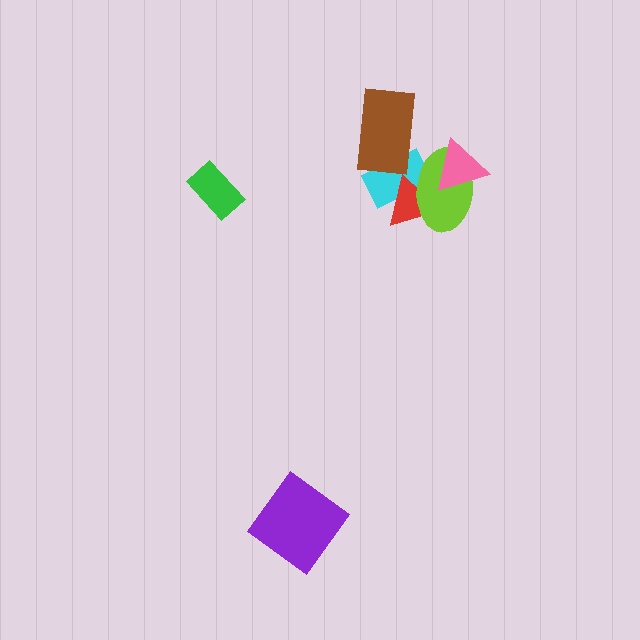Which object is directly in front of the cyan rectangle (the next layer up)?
The red triangle is directly in front of the cyan rectangle.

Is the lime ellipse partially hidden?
Yes, it is partially covered by another shape.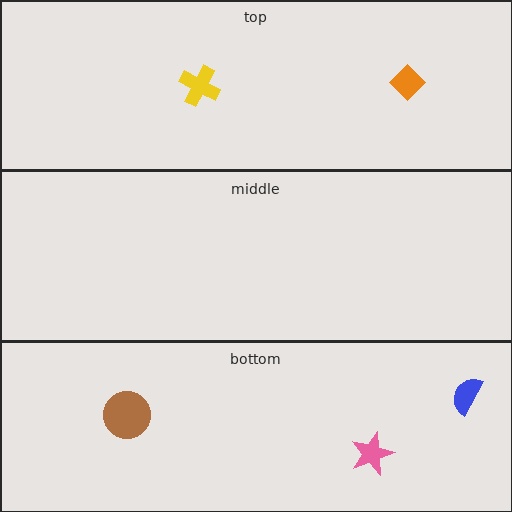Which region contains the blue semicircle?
The bottom region.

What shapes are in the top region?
The yellow cross, the orange diamond.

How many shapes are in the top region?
2.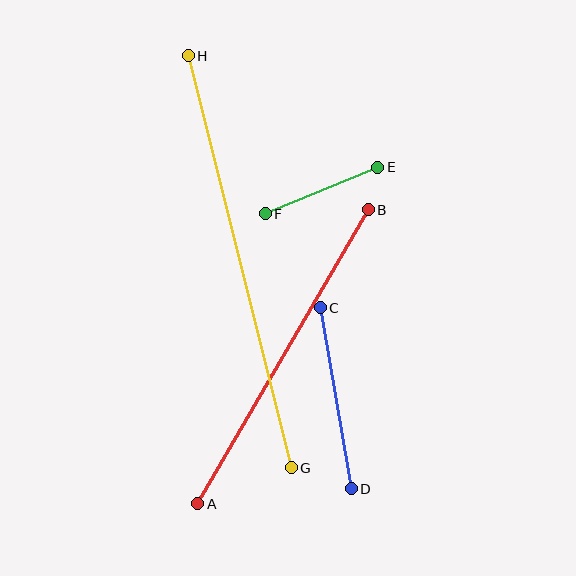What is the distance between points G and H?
The distance is approximately 425 pixels.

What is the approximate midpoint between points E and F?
The midpoint is at approximately (322, 191) pixels.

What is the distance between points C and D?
The distance is approximately 184 pixels.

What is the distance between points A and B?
The distance is approximately 340 pixels.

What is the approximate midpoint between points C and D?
The midpoint is at approximately (336, 398) pixels.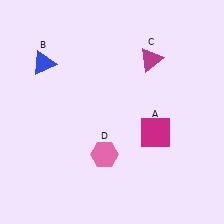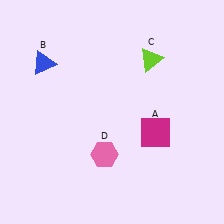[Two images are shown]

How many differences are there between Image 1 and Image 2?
There is 1 difference between the two images.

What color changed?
The triangle (C) changed from magenta in Image 1 to lime in Image 2.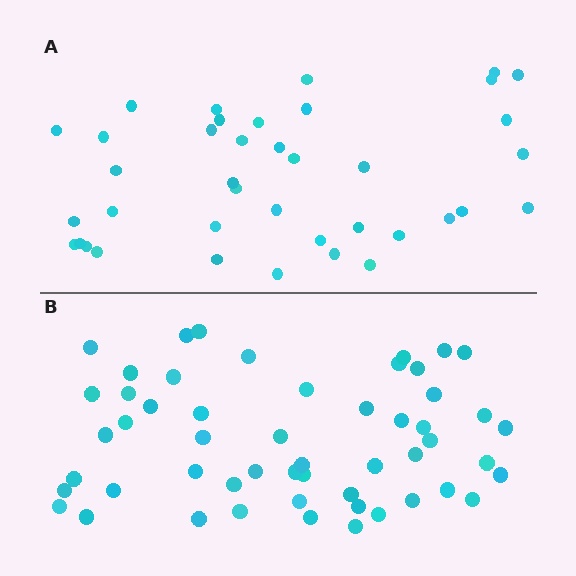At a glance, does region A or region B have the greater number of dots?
Region B (the bottom region) has more dots.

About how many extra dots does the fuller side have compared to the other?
Region B has approximately 15 more dots than region A.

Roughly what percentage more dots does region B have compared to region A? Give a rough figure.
About 35% more.